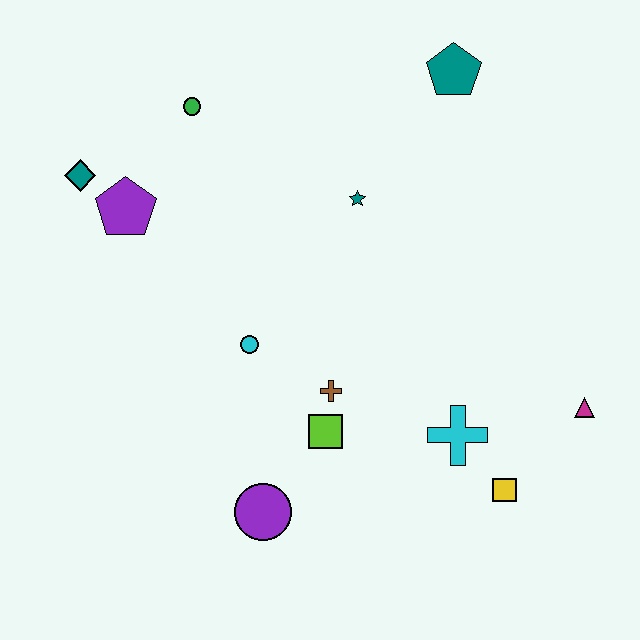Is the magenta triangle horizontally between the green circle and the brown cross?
No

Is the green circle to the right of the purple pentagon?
Yes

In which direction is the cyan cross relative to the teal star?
The cyan cross is below the teal star.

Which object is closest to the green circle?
The purple pentagon is closest to the green circle.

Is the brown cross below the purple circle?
No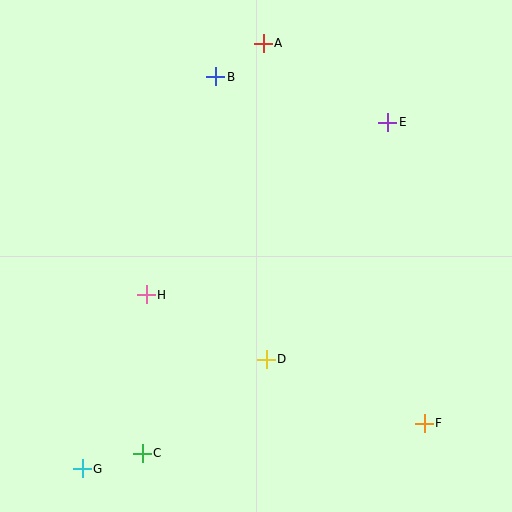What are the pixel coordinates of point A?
Point A is at (263, 43).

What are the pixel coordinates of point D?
Point D is at (266, 359).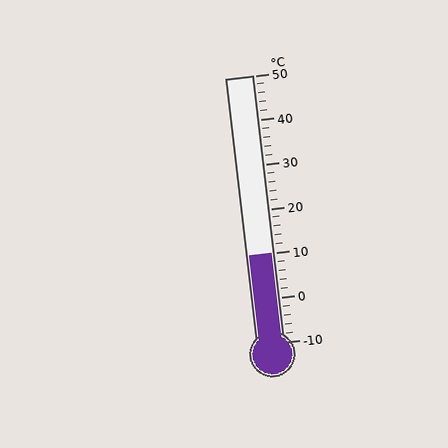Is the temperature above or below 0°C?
The temperature is above 0°C.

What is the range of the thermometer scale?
The thermometer scale ranges from -10°C to 50°C.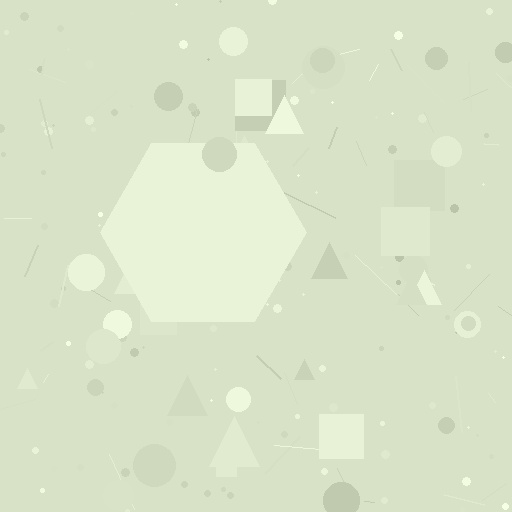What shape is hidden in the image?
A hexagon is hidden in the image.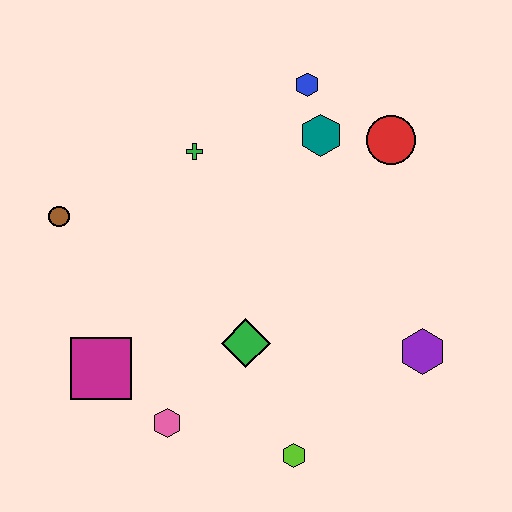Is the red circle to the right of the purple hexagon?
No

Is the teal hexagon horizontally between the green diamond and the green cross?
No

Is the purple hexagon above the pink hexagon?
Yes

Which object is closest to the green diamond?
The pink hexagon is closest to the green diamond.